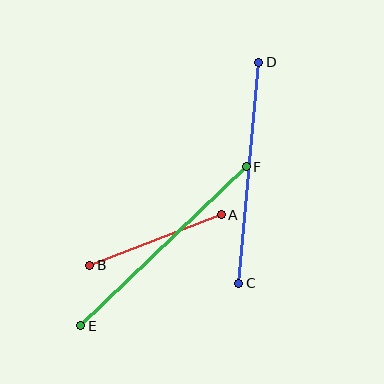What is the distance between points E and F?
The distance is approximately 230 pixels.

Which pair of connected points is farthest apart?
Points E and F are farthest apart.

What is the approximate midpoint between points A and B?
The midpoint is at approximately (155, 240) pixels.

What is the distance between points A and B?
The distance is approximately 141 pixels.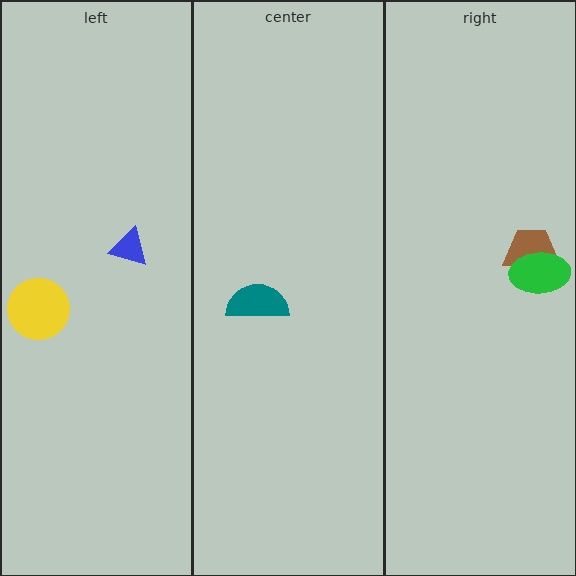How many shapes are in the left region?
2.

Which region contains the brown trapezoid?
The right region.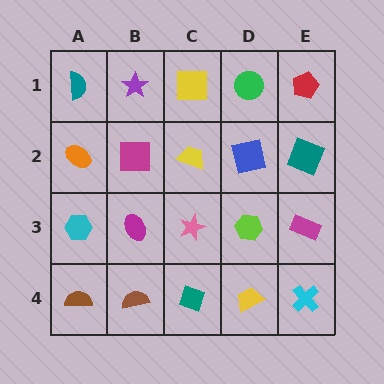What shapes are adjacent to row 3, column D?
A blue square (row 2, column D), a yellow trapezoid (row 4, column D), a pink star (row 3, column C), a magenta rectangle (row 3, column E).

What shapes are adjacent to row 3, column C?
A yellow trapezoid (row 2, column C), a teal diamond (row 4, column C), a magenta ellipse (row 3, column B), a lime hexagon (row 3, column D).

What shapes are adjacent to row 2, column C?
A yellow square (row 1, column C), a pink star (row 3, column C), a magenta square (row 2, column B), a blue square (row 2, column D).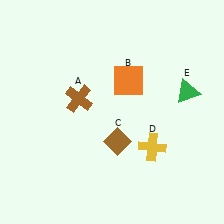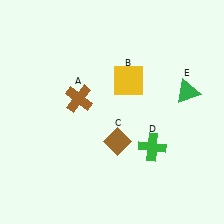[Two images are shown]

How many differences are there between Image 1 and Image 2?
There are 2 differences between the two images.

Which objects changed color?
B changed from orange to yellow. D changed from yellow to green.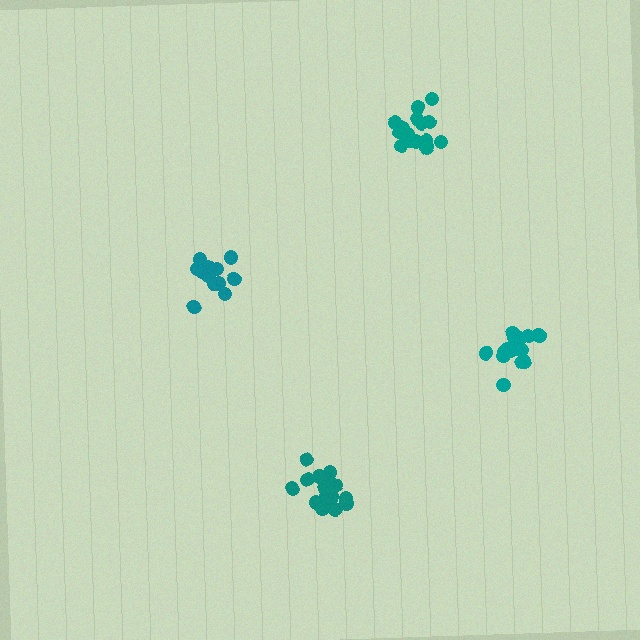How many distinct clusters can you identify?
There are 4 distinct clusters.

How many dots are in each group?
Group 1: 18 dots, Group 2: 18 dots, Group 3: 14 dots, Group 4: 15 dots (65 total).